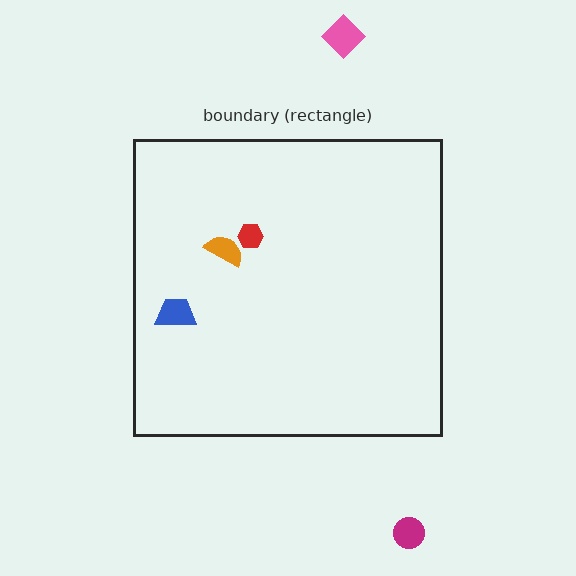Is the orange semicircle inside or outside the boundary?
Inside.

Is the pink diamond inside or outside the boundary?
Outside.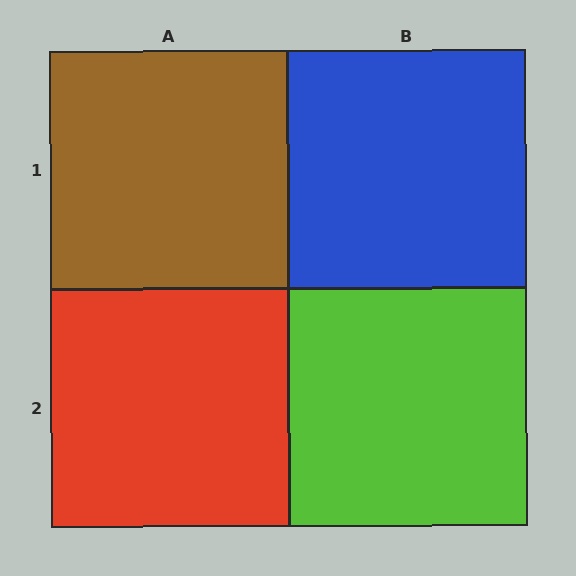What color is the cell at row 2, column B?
Lime.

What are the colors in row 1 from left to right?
Brown, blue.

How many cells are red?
1 cell is red.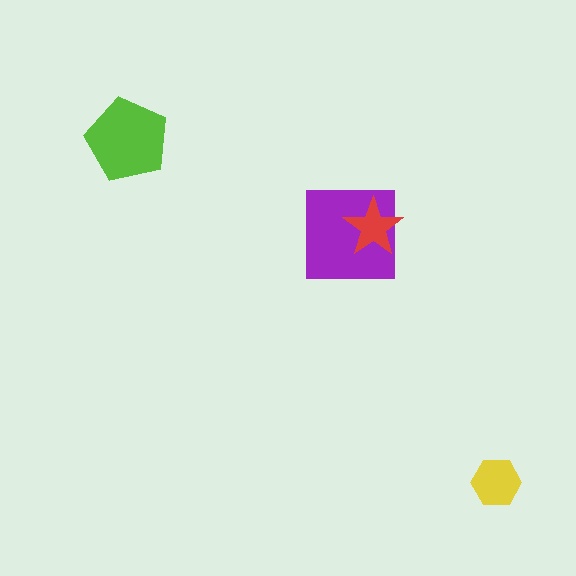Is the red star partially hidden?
No, no other shape covers it.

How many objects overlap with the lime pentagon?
0 objects overlap with the lime pentagon.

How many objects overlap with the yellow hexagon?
0 objects overlap with the yellow hexagon.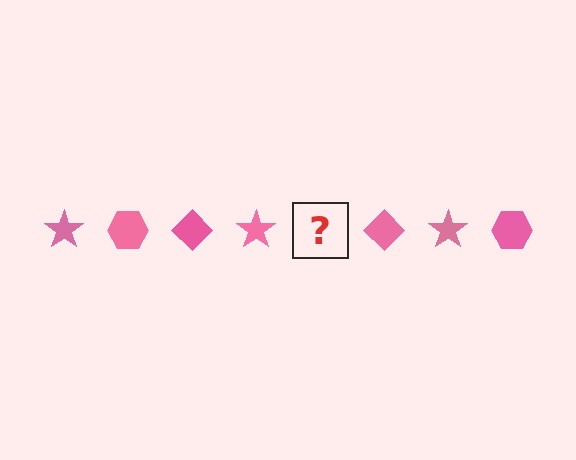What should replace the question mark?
The question mark should be replaced with a pink hexagon.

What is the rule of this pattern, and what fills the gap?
The rule is that the pattern cycles through star, hexagon, diamond shapes in pink. The gap should be filled with a pink hexagon.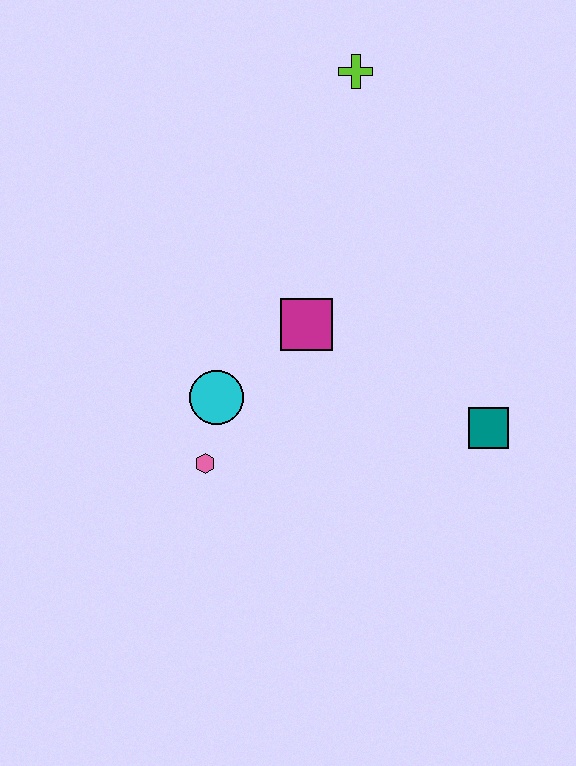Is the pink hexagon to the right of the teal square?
No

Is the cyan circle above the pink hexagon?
Yes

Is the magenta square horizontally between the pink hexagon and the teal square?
Yes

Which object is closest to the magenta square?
The cyan circle is closest to the magenta square.